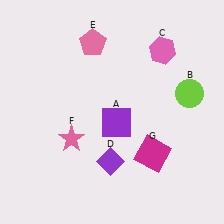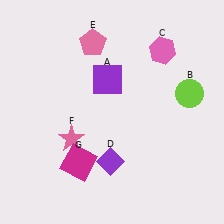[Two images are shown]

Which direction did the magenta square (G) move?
The magenta square (G) moved left.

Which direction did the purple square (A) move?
The purple square (A) moved up.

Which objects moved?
The objects that moved are: the purple square (A), the magenta square (G).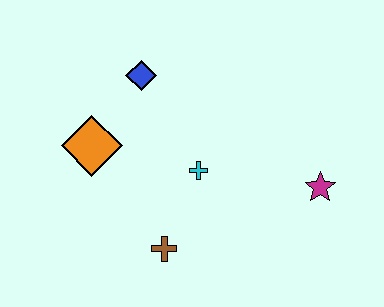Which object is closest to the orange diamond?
The blue diamond is closest to the orange diamond.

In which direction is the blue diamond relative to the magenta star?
The blue diamond is to the left of the magenta star.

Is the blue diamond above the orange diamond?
Yes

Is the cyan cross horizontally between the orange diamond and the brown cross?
No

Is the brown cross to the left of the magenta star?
Yes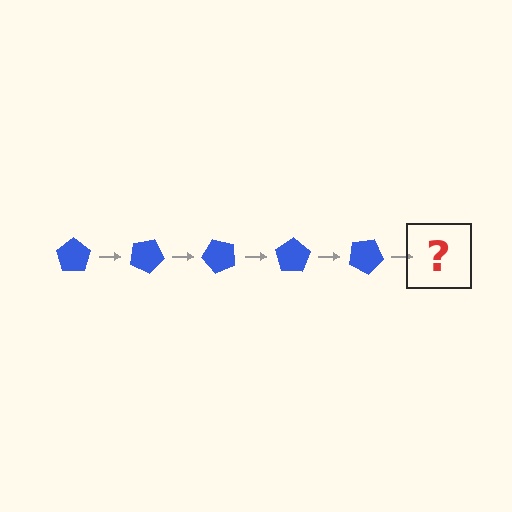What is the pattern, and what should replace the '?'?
The pattern is that the pentagon rotates 25 degrees each step. The '?' should be a blue pentagon rotated 125 degrees.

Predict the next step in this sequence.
The next step is a blue pentagon rotated 125 degrees.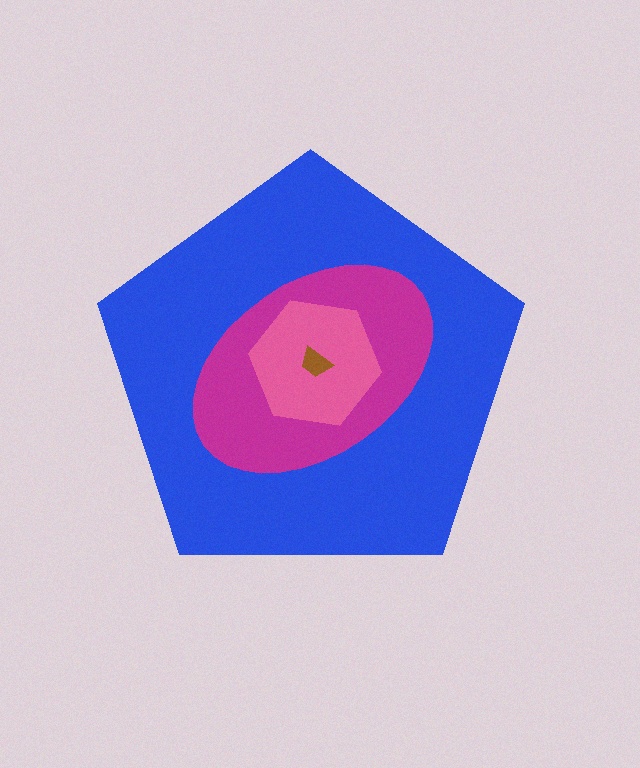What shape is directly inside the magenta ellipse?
The pink hexagon.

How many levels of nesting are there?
4.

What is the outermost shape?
The blue pentagon.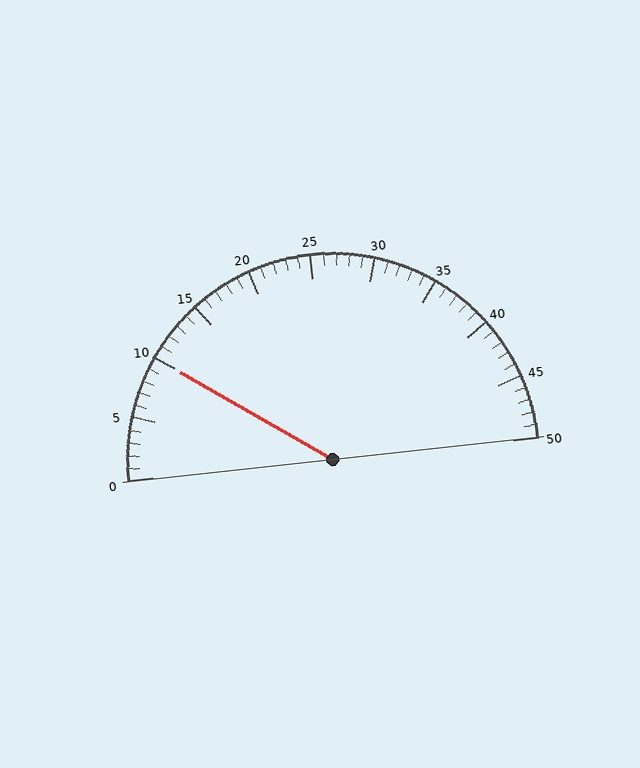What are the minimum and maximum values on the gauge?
The gauge ranges from 0 to 50.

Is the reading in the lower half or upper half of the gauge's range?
The reading is in the lower half of the range (0 to 50).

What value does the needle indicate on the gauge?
The needle indicates approximately 10.